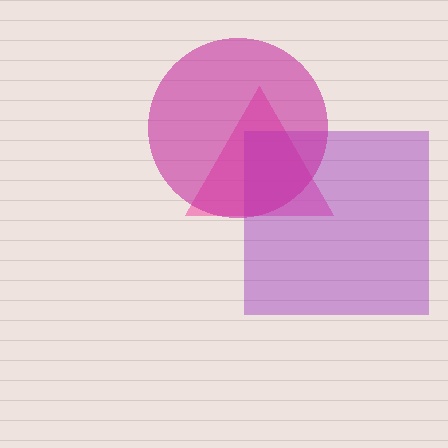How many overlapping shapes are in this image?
There are 3 overlapping shapes in the image.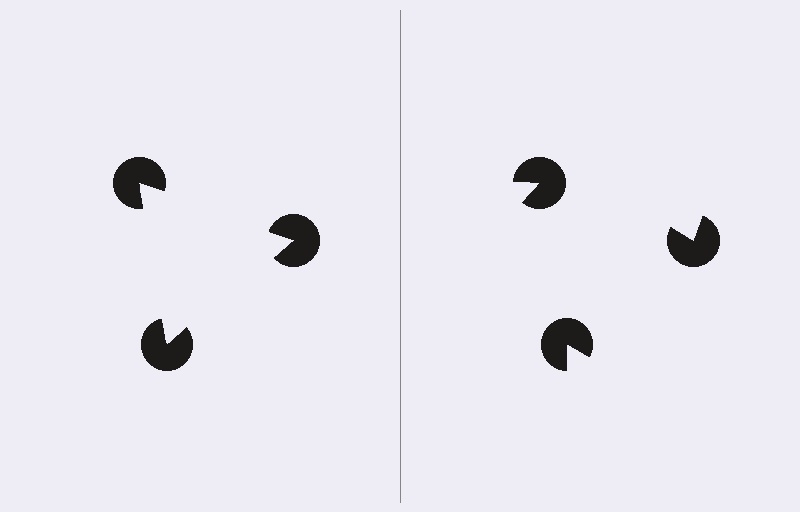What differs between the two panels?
The pac-man discs are positioned identically on both sides; only the wedge orientations differ. On the left they align to a triangle; on the right they are misaligned.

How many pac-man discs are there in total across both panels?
6 — 3 on each side.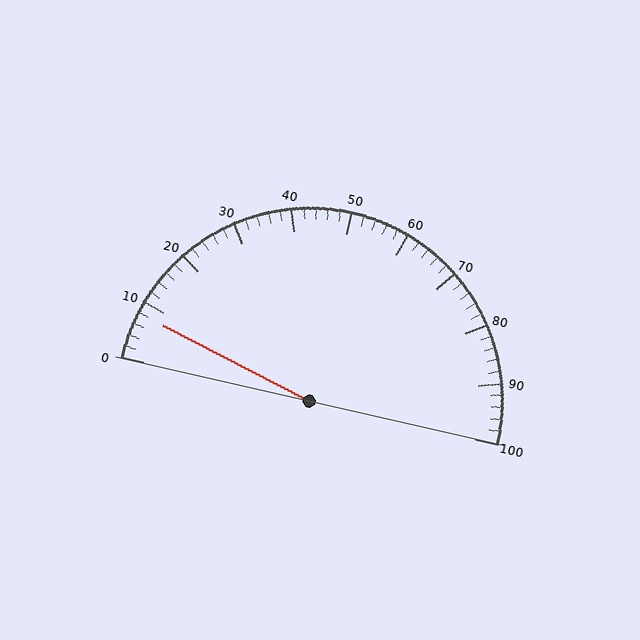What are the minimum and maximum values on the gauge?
The gauge ranges from 0 to 100.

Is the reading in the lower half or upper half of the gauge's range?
The reading is in the lower half of the range (0 to 100).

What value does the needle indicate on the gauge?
The needle indicates approximately 8.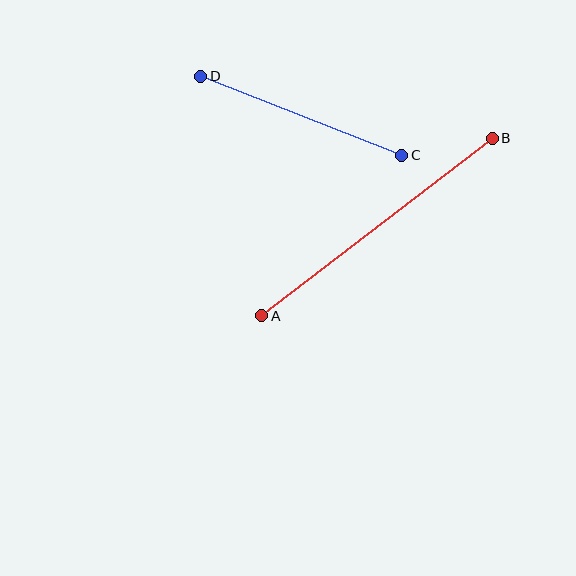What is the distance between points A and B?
The distance is approximately 291 pixels.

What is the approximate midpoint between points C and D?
The midpoint is at approximately (301, 116) pixels.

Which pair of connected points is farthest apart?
Points A and B are farthest apart.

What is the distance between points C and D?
The distance is approximately 216 pixels.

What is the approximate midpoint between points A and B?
The midpoint is at approximately (377, 227) pixels.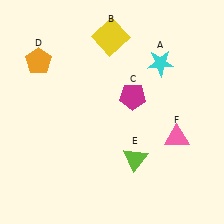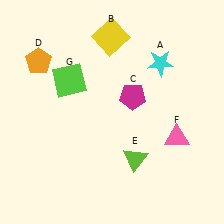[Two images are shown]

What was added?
A lime square (G) was added in Image 2.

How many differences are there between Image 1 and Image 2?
There is 1 difference between the two images.